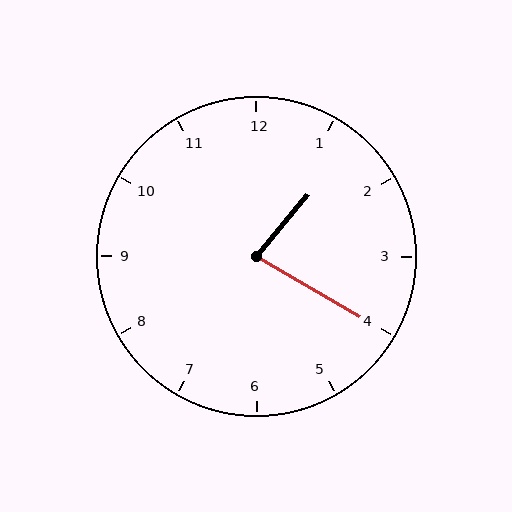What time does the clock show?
1:20.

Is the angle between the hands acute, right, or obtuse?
It is acute.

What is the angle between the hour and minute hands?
Approximately 80 degrees.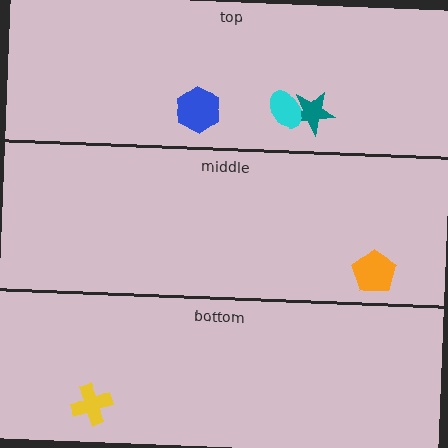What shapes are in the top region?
The teal star, the blue hexagon, the cyan ellipse.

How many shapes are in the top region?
3.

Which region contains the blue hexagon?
The top region.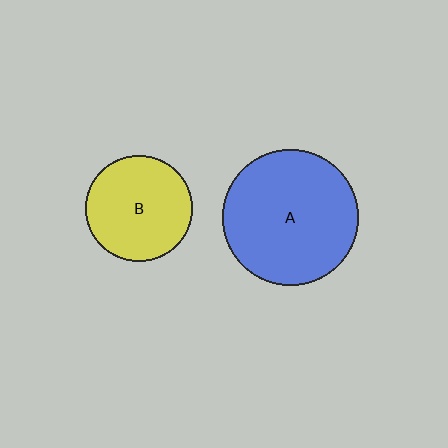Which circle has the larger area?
Circle A (blue).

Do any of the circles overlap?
No, none of the circles overlap.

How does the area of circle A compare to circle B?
Approximately 1.6 times.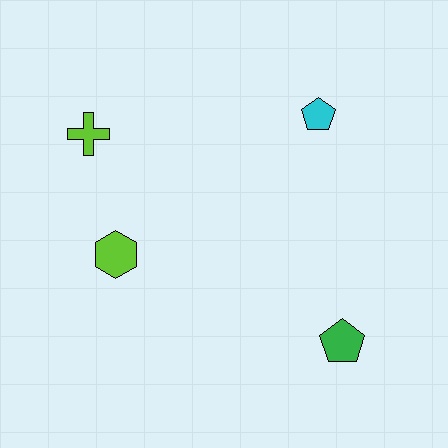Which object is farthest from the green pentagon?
The lime cross is farthest from the green pentagon.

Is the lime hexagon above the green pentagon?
Yes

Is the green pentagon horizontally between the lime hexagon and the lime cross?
No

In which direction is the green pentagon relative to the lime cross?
The green pentagon is to the right of the lime cross.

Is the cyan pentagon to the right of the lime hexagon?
Yes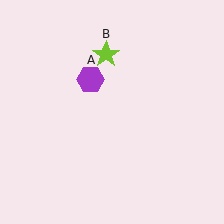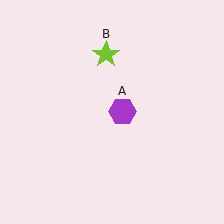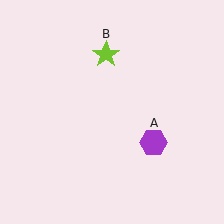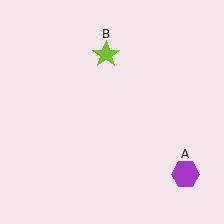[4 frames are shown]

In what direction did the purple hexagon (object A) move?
The purple hexagon (object A) moved down and to the right.